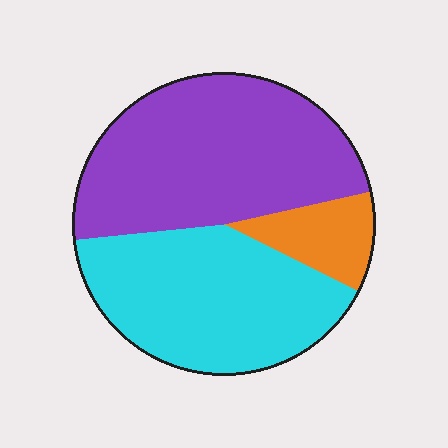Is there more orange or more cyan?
Cyan.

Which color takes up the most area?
Purple, at roughly 50%.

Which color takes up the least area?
Orange, at roughly 10%.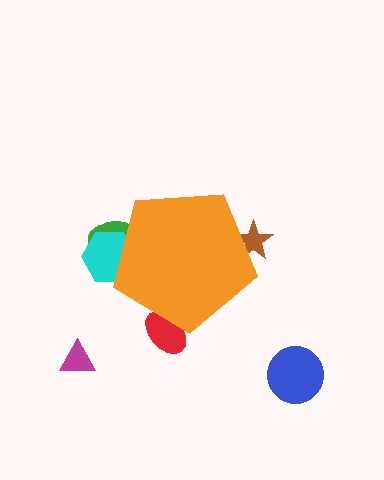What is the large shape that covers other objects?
An orange pentagon.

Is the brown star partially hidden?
Yes, the brown star is partially hidden behind the orange pentagon.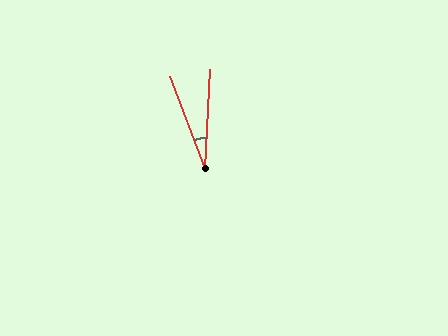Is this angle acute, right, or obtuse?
It is acute.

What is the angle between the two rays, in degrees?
Approximately 23 degrees.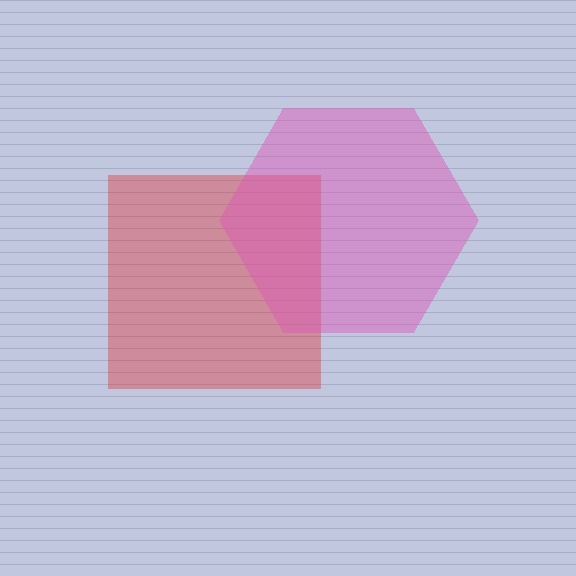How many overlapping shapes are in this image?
There are 2 overlapping shapes in the image.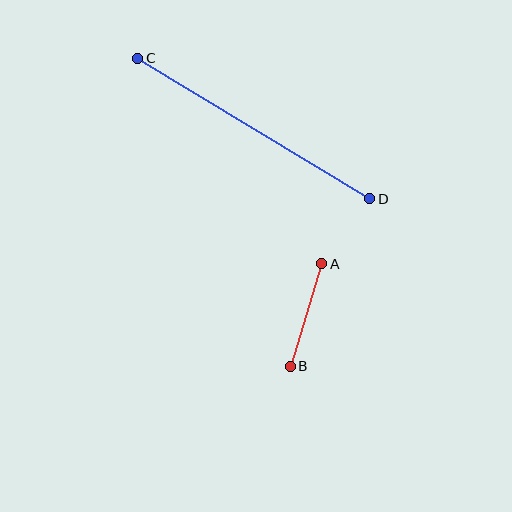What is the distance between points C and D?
The distance is approximately 271 pixels.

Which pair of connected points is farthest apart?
Points C and D are farthest apart.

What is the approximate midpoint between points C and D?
The midpoint is at approximately (254, 129) pixels.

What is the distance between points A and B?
The distance is approximately 107 pixels.